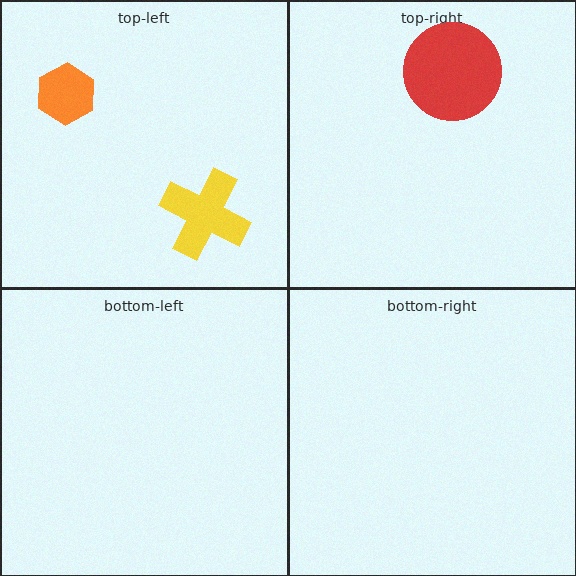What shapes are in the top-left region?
The orange hexagon, the yellow cross.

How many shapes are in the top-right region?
1.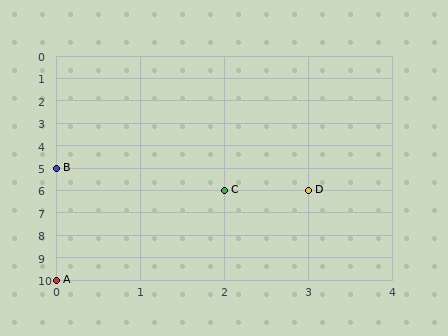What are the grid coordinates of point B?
Point B is at grid coordinates (0, 5).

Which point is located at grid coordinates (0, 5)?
Point B is at (0, 5).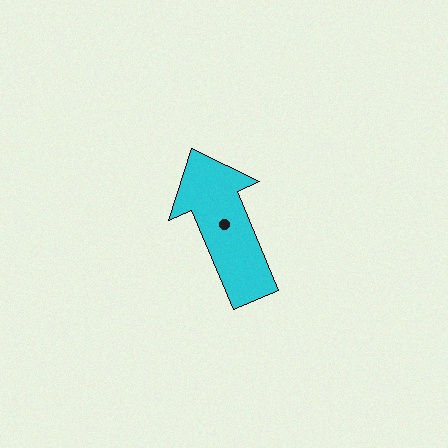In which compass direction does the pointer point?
Northwest.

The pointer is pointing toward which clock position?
Roughly 11 o'clock.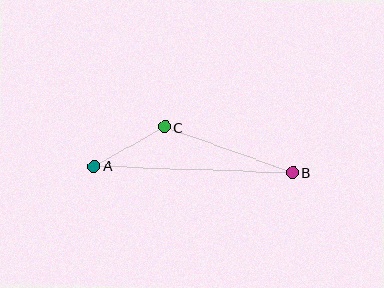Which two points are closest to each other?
Points A and C are closest to each other.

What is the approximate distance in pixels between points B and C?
The distance between B and C is approximately 136 pixels.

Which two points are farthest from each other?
Points A and B are farthest from each other.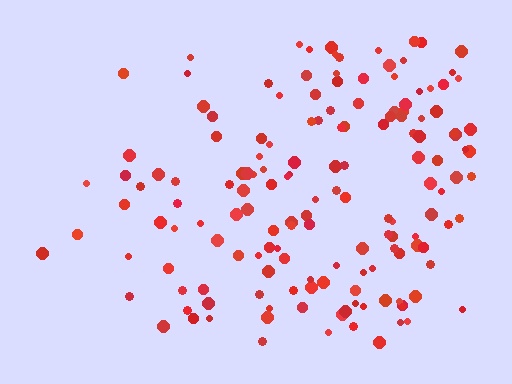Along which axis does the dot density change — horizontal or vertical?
Horizontal.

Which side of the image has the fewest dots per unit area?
The left.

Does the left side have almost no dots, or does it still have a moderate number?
Still a moderate number, just noticeably fewer than the right.